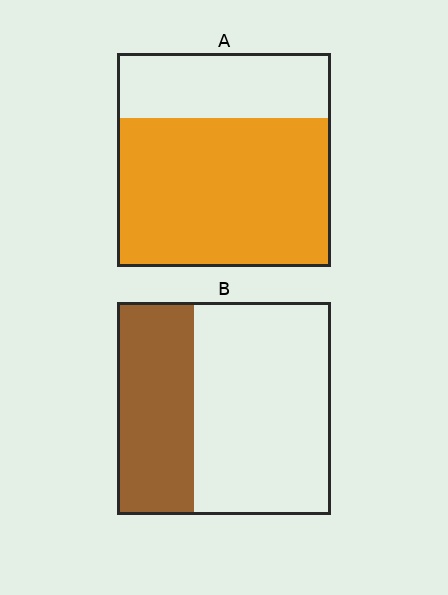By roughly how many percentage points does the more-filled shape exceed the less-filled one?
By roughly 35 percentage points (A over B).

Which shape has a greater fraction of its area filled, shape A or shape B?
Shape A.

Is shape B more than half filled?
No.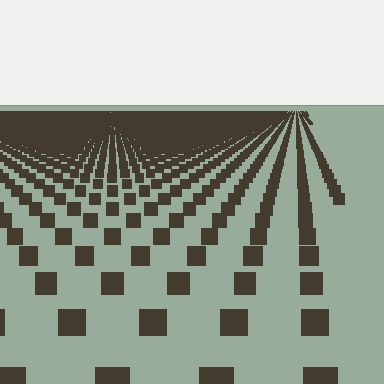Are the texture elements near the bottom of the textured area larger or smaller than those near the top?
Larger. Near the bottom, elements are closer to the viewer and appear at a bigger on-screen size.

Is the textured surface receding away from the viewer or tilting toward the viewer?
The surface is receding away from the viewer. Texture elements get smaller and denser toward the top.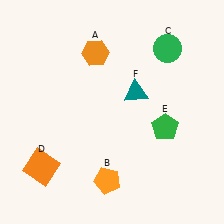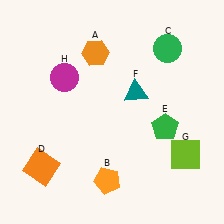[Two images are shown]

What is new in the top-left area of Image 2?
A magenta circle (H) was added in the top-left area of Image 2.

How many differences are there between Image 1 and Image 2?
There are 2 differences between the two images.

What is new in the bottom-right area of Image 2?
A lime square (G) was added in the bottom-right area of Image 2.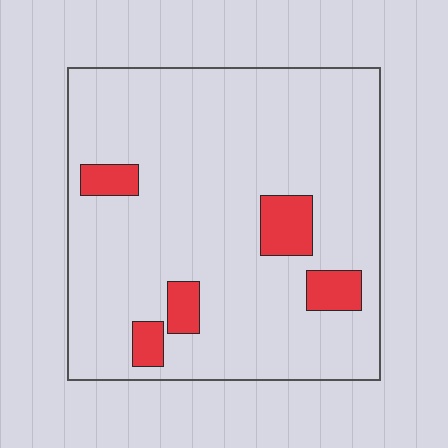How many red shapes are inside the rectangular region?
5.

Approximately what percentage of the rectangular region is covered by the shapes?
Approximately 10%.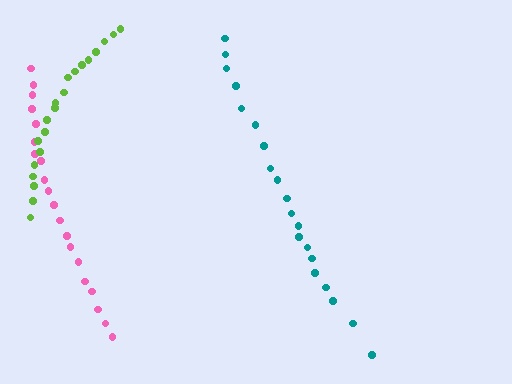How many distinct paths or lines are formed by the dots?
There are 3 distinct paths.